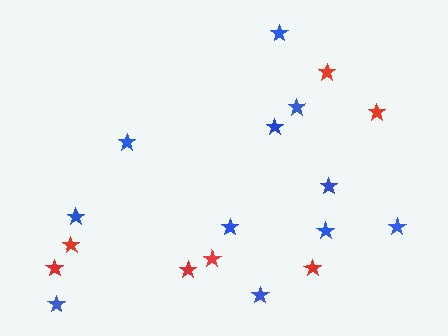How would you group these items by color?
There are 2 groups: one group of red stars (7) and one group of blue stars (11).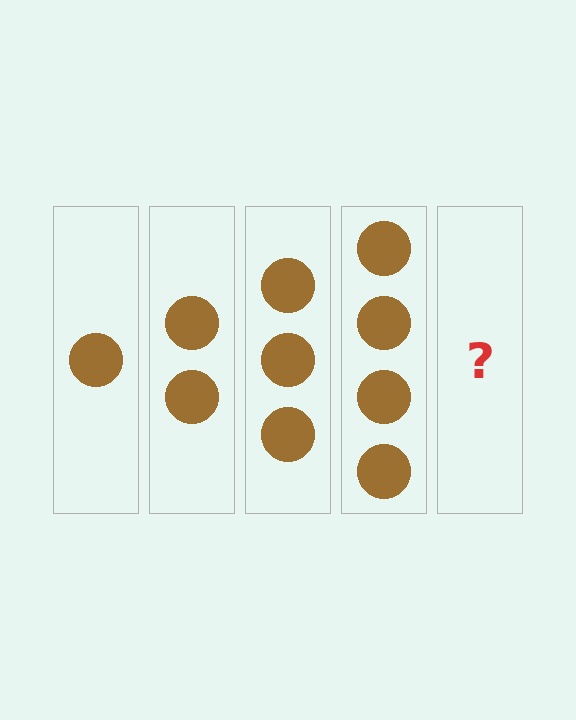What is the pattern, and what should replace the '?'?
The pattern is that each step adds one more circle. The '?' should be 5 circles.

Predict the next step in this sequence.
The next step is 5 circles.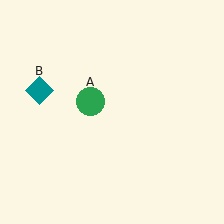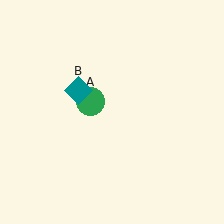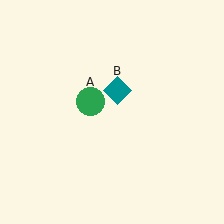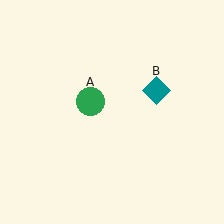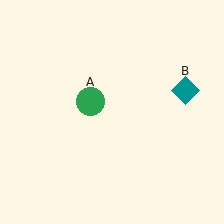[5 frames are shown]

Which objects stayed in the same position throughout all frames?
Green circle (object A) remained stationary.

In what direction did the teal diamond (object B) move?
The teal diamond (object B) moved right.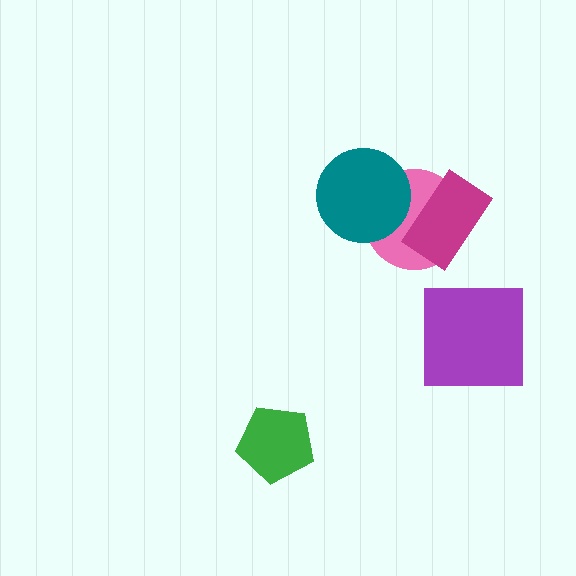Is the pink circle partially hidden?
Yes, it is partially covered by another shape.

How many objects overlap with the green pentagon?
0 objects overlap with the green pentagon.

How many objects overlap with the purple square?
0 objects overlap with the purple square.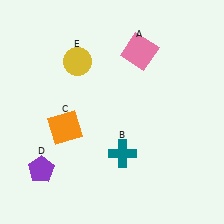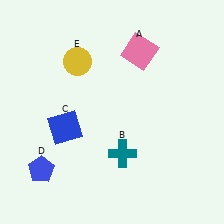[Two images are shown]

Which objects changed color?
C changed from orange to blue. D changed from purple to blue.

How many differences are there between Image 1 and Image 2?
There are 2 differences between the two images.